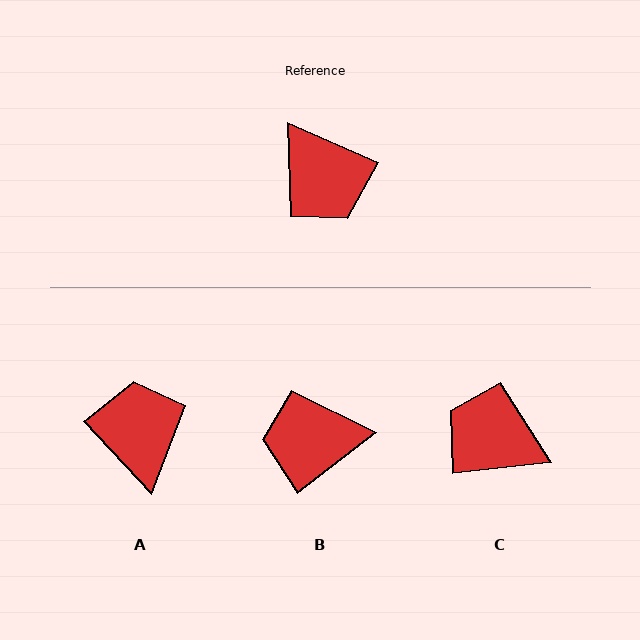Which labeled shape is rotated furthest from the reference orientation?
A, about 157 degrees away.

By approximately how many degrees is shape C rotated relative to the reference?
Approximately 149 degrees clockwise.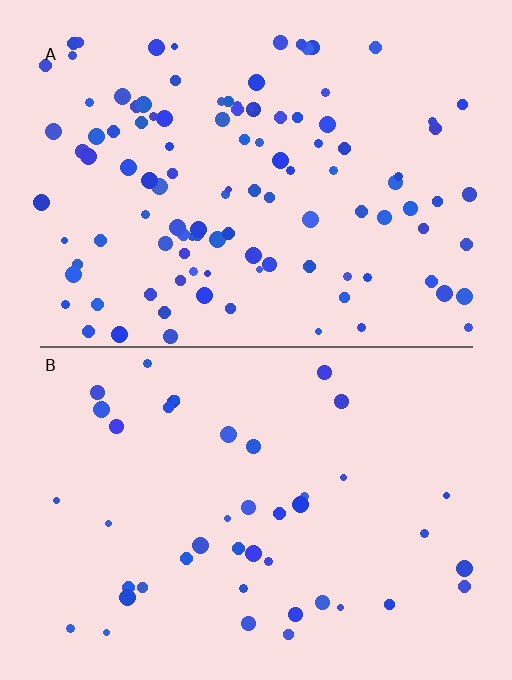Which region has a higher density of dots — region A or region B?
A (the top).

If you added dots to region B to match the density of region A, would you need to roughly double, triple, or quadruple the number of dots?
Approximately triple.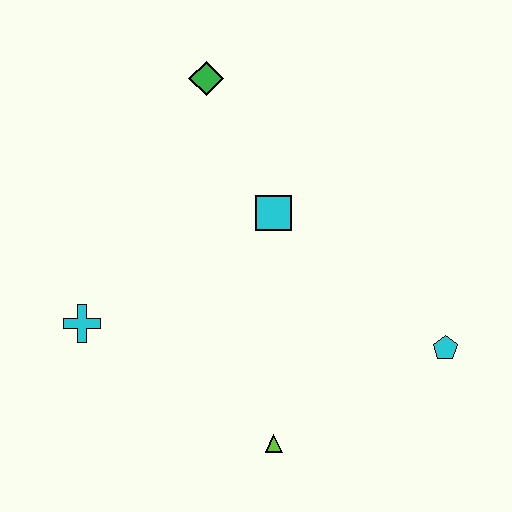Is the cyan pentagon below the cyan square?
Yes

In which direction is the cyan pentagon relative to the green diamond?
The cyan pentagon is below the green diamond.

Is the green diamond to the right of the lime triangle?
No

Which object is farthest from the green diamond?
The lime triangle is farthest from the green diamond.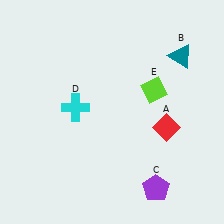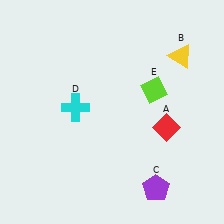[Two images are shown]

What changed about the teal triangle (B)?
In Image 1, B is teal. In Image 2, it changed to yellow.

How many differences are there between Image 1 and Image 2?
There is 1 difference between the two images.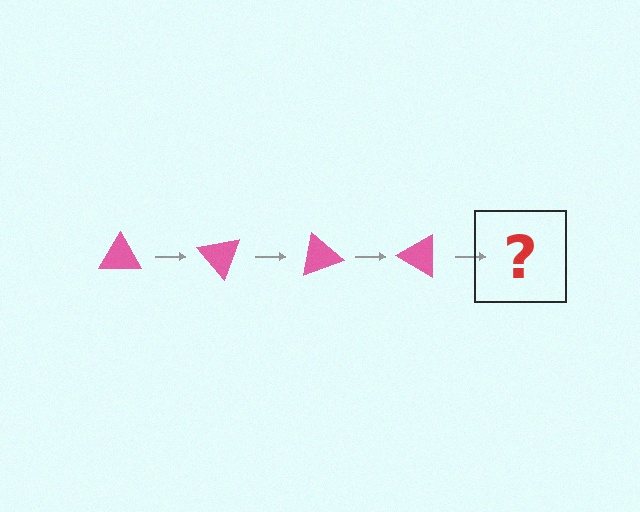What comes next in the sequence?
The next element should be a pink triangle rotated 200 degrees.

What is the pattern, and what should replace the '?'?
The pattern is that the triangle rotates 50 degrees each step. The '?' should be a pink triangle rotated 200 degrees.